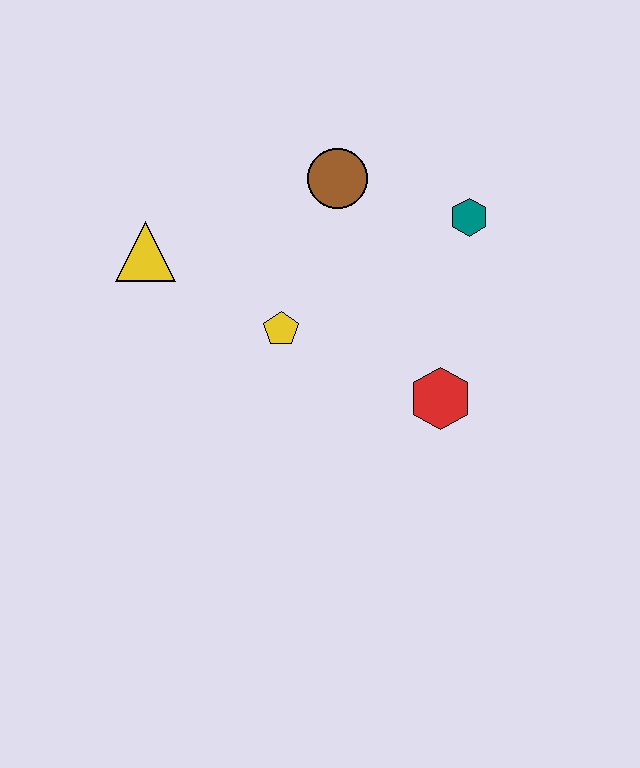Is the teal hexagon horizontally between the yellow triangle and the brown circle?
No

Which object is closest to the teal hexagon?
The brown circle is closest to the teal hexagon.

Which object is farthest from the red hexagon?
The yellow triangle is farthest from the red hexagon.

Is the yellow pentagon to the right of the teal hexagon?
No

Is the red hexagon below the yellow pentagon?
Yes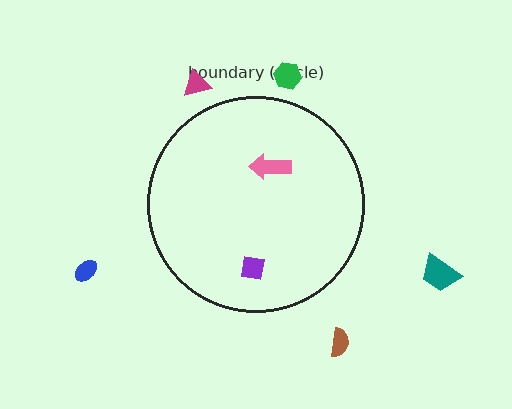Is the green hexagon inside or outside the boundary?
Outside.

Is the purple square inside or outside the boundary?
Inside.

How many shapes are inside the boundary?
2 inside, 5 outside.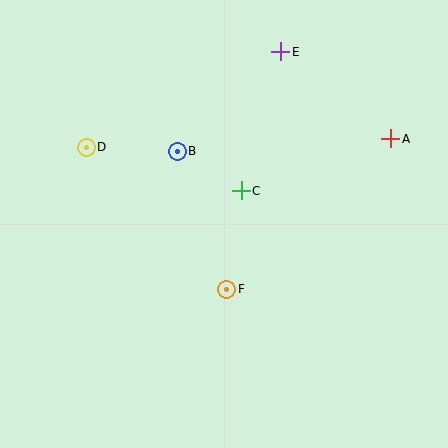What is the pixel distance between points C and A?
The distance between C and A is 158 pixels.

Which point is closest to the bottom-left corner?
Point F is closest to the bottom-left corner.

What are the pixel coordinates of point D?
Point D is at (86, 147).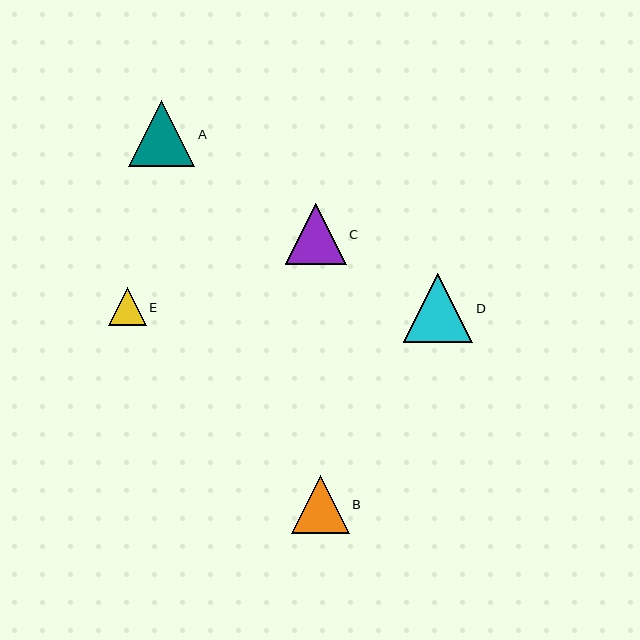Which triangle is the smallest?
Triangle E is the smallest with a size of approximately 38 pixels.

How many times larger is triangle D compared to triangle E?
Triangle D is approximately 1.8 times the size of triangle E.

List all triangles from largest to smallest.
From largest to smallest: D, A, C, B, E.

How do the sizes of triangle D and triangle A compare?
Triangle D and triangle A are approximately the same size.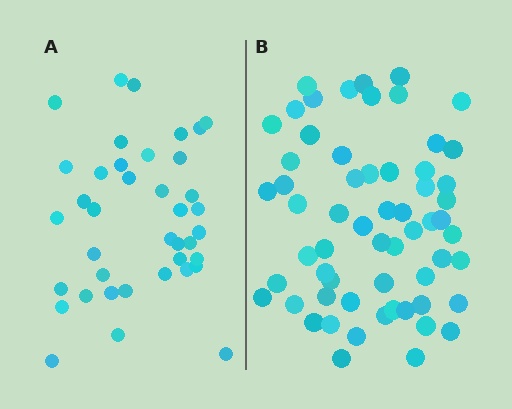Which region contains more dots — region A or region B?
Region B (the right region) has more dots.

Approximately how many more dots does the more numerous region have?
Region B has approximately 20 more dots than region A.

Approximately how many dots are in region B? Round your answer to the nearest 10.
About 60 dots.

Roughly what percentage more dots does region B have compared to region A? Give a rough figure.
About 55% more.